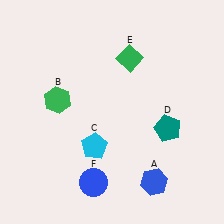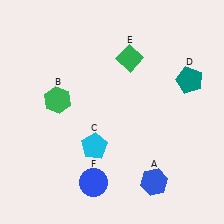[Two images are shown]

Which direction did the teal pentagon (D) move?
The teal pentagon (D) moved up.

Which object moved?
The teal pentagon (D) moved up.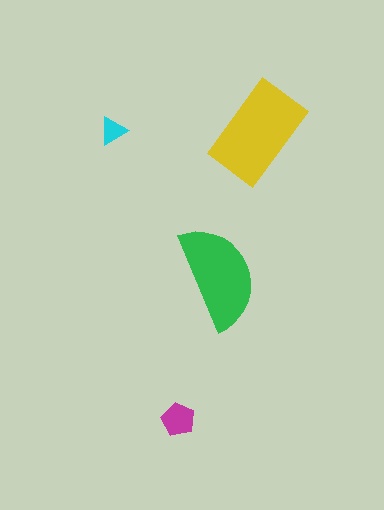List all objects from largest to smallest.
The yellow rectangle, the green semicircle, the magenta pentagon, the cyan triangle.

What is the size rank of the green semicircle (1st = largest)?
2nd.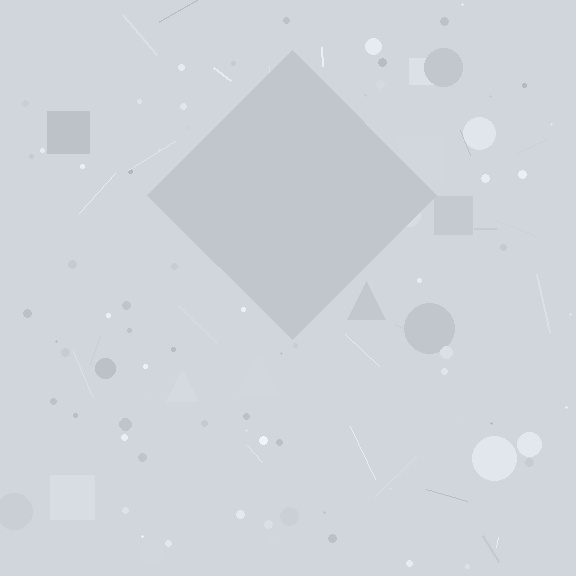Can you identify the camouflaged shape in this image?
The camouflaged shape is a diamond.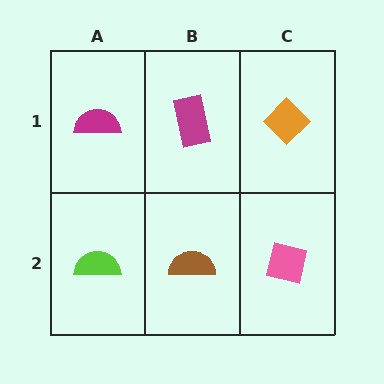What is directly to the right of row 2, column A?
A brown semicircle.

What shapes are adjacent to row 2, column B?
A magenta rectangle (row 1, column B), a lime semicircle (row 2, column A), a pink square (row 2, column C).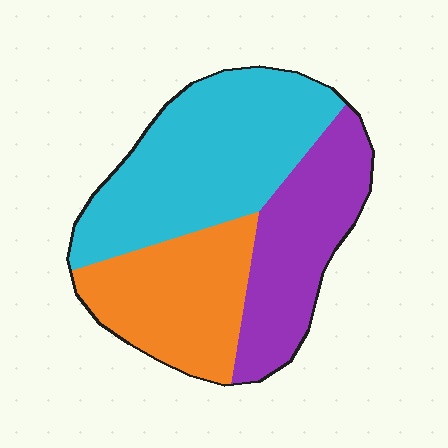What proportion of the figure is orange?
Orange takes up about one quarter (1/4) of the figure.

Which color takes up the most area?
Cyan, at roughly 45%.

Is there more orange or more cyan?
Cyan.